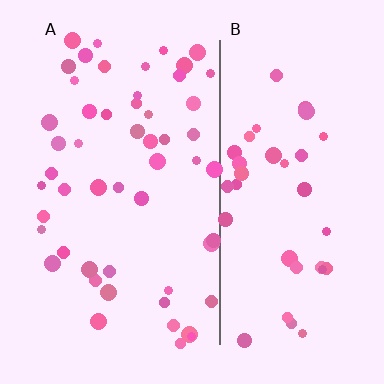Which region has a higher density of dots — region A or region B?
A (the left).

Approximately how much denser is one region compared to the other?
Approximately 1.3× — region A over region B.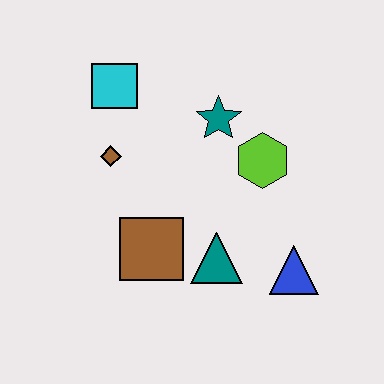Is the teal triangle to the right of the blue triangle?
No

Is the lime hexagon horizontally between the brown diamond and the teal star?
No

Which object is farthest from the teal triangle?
The cyan square is farthest from the teal triangle.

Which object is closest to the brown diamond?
The cyan square is closest to the brown diamond.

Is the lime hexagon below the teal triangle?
No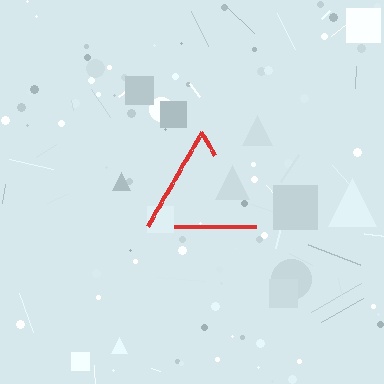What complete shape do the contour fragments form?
The contour fragments form a triangle.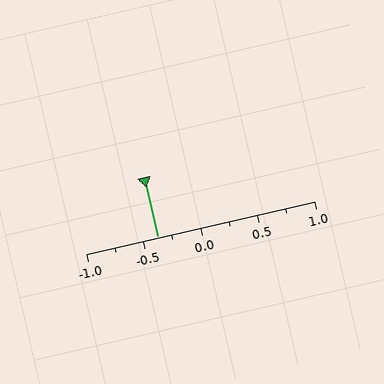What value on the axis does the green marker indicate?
The marker indicates approximately -0.38.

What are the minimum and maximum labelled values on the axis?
The axis runs from -1.0 to 1.0.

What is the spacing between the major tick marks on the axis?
The major ticks are spaced 0.5 apart.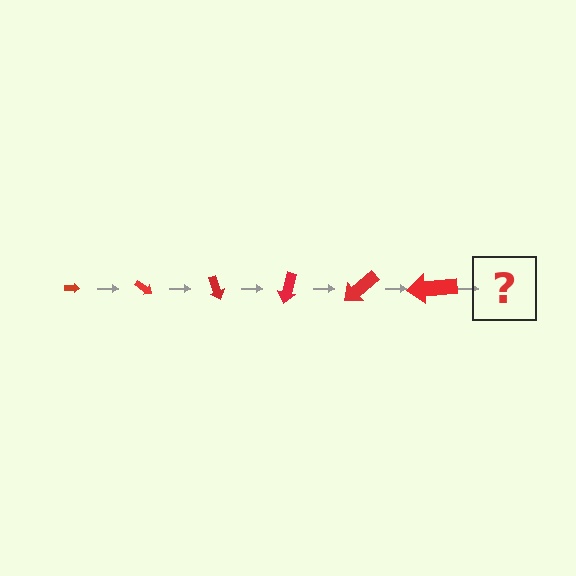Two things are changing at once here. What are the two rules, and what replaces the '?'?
The two rules are that the arrow grows larger each step and it rotates 35 degrees each step. The '?' should be an arrow, larger than the previous one and rotated 210 degrees from the start.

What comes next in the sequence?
The next element should be an arrow, larger than the previous one and rotated 210 degrees from the start.